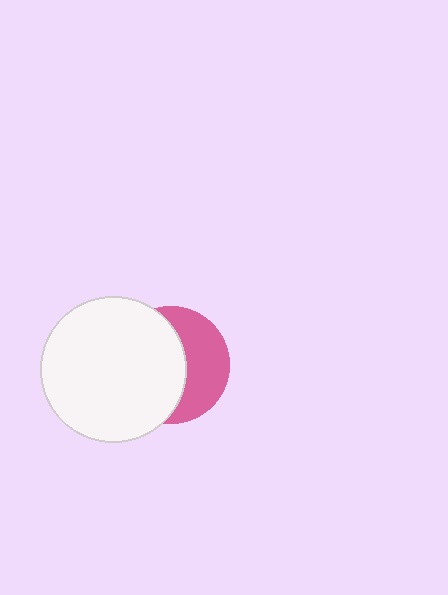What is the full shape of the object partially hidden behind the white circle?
The partially hidden object is a pink circle.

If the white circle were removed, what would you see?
You would see the complete pink circle.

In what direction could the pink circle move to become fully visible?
The pink circle could move right. That would shift it out from behind the white circle entirely.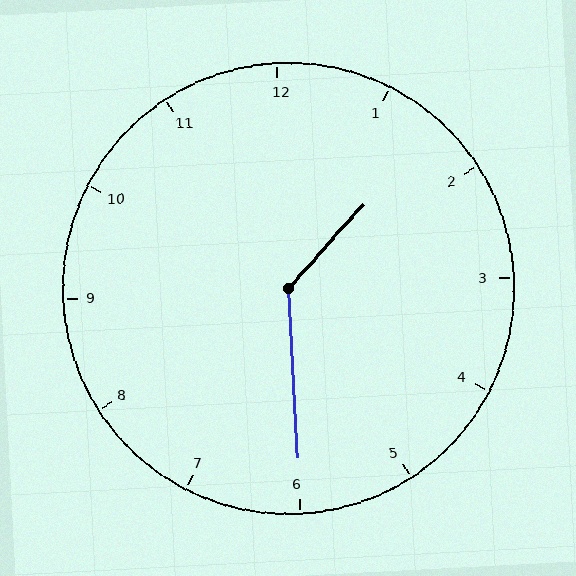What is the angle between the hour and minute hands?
Approximately 135 degrees.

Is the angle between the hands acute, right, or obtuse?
It is obtuse.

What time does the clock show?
1:30.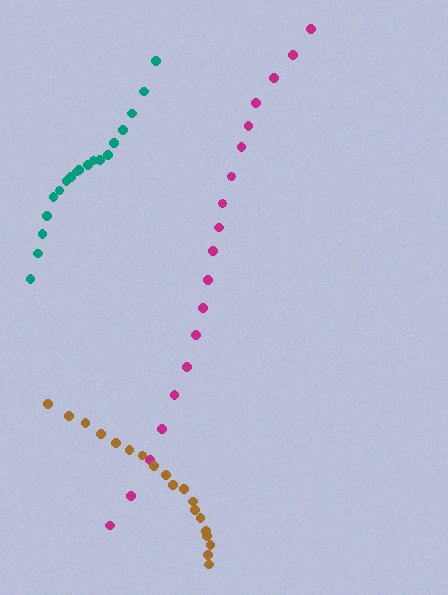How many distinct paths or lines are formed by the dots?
There are 3 distinct paths.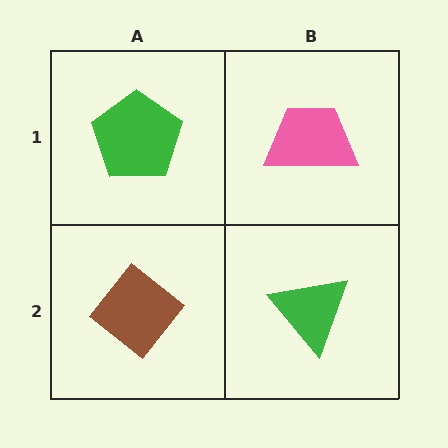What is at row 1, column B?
A pink trapezoid.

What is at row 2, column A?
A brown diamond.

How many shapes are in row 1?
2 shapes.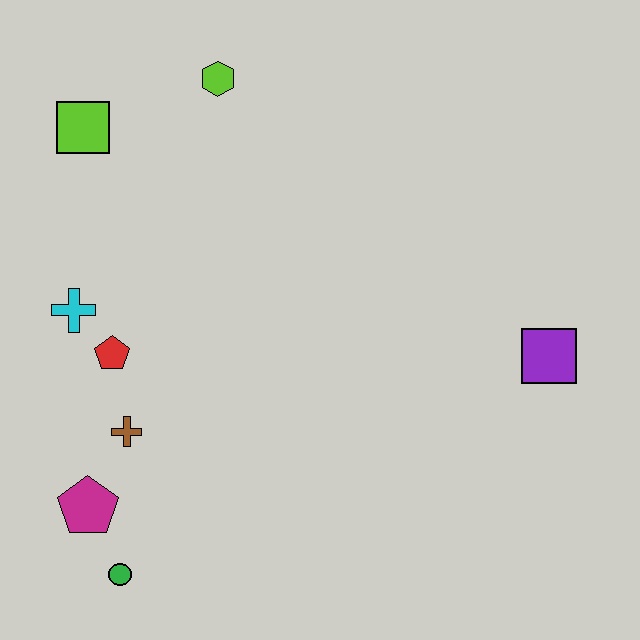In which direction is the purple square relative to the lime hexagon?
The purple square is to the right of the lime hexagon.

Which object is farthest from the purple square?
The lime square is farthest from the purple square.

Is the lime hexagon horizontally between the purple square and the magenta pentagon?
Yes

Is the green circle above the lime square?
No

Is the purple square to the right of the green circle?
Yes